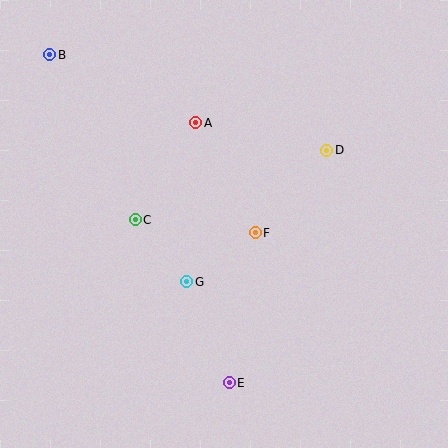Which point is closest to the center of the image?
Point F at (255, 233) is closest to the center.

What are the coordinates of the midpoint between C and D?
The midpoint between C and D is at (231, 185).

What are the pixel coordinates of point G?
Point G is at (187, 282).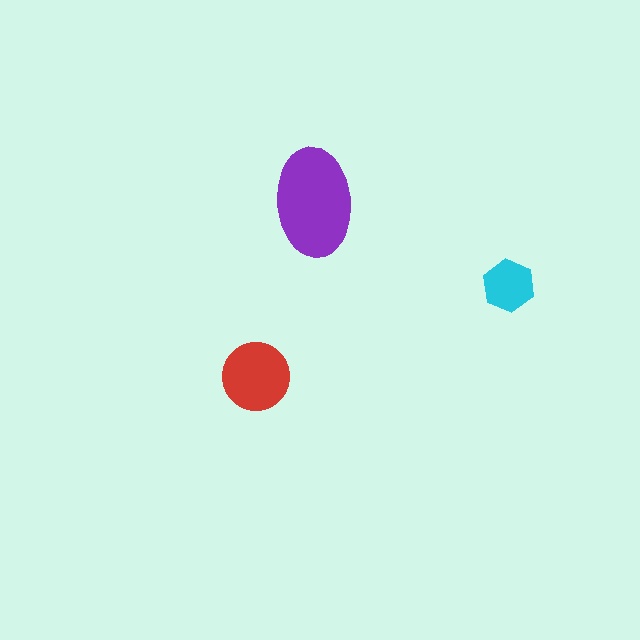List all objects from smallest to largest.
The cyan hexagon, the red circle, the purple ellipse.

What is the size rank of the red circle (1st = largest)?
2nd.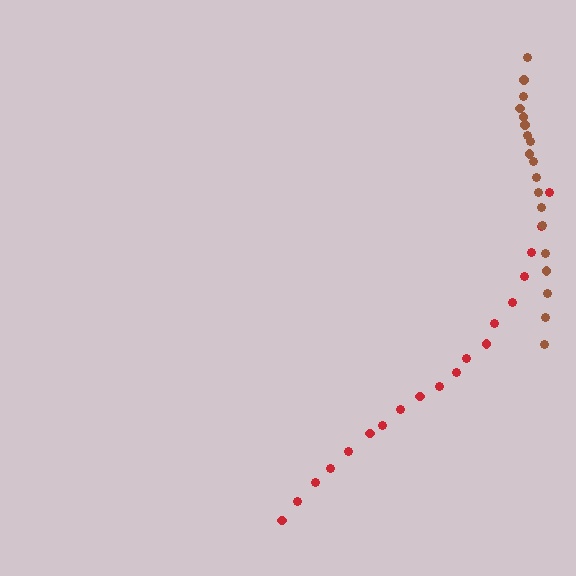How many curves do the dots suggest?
There are 2 distinct paths.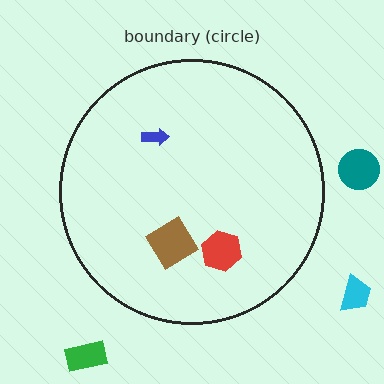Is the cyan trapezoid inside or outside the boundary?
Outside.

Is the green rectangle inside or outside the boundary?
Outside.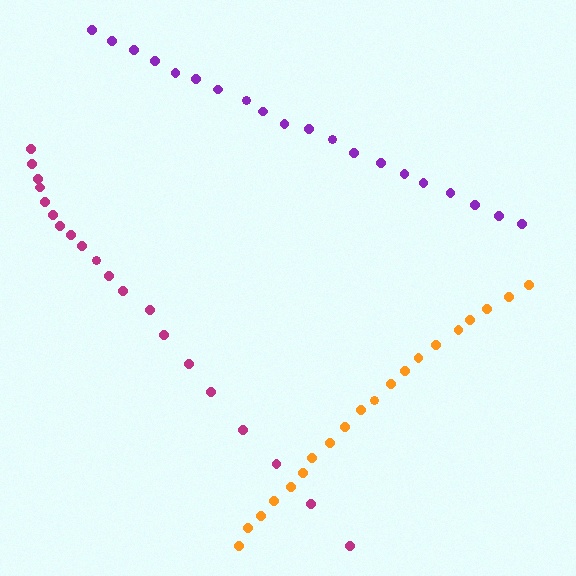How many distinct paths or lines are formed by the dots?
There are 3 distinct paths.